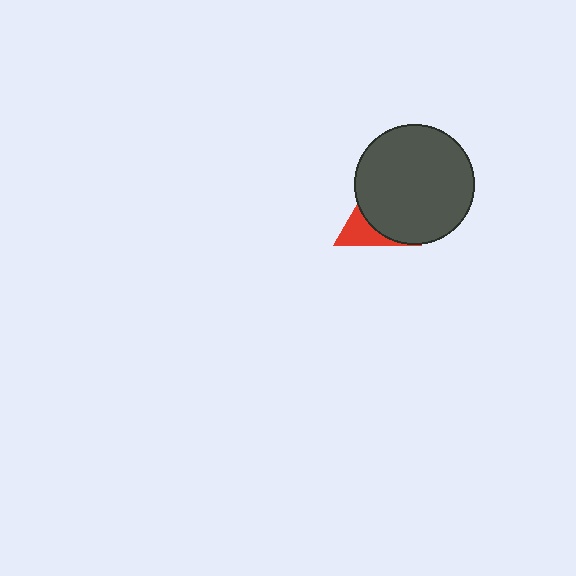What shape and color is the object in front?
The object in front is a dark gray circle.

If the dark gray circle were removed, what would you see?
You would see the complete red triangle.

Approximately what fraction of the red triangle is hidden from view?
Roughly 66% of the red triangle is hidden behind the dark gray circle.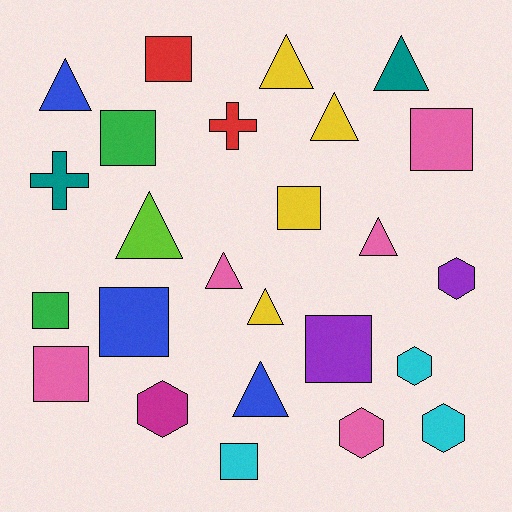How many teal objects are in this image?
There are 2 teal objects.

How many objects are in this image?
There are 25 objects.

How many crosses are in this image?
There are 2 crosses.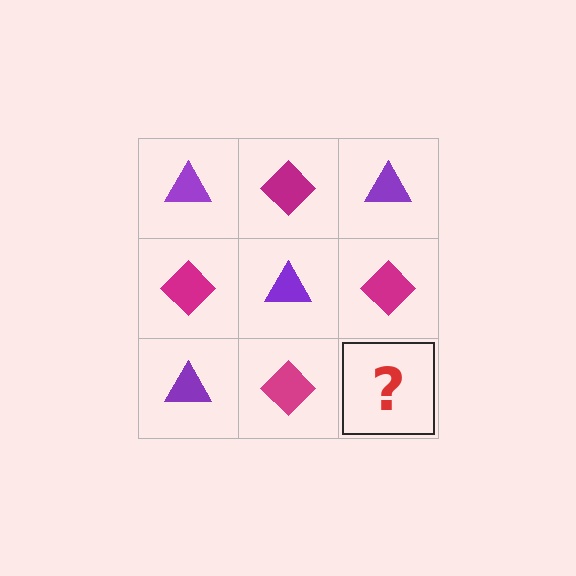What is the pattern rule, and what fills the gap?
The rule is that it alternates purple triangle and magenta diamond in a checkerboard pattern. The gap should be filled with a purple triangle.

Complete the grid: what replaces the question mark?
The question mark should be replaced with a purple triangle.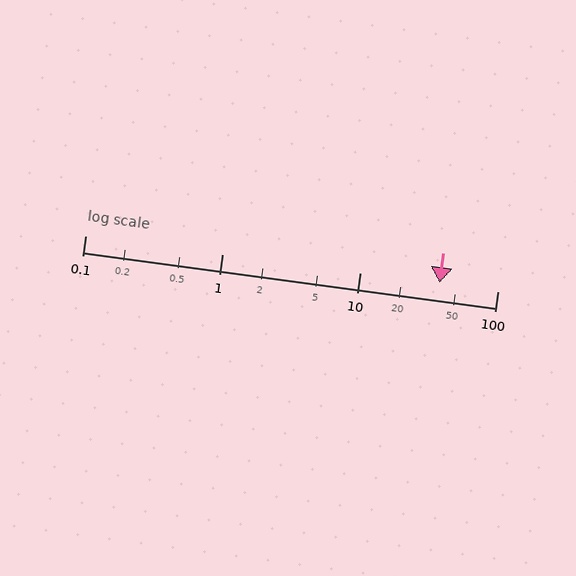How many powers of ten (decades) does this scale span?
The scale spans 3 decades, from 0.1 to 100.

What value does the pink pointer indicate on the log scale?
The pointer indicates approximately 38.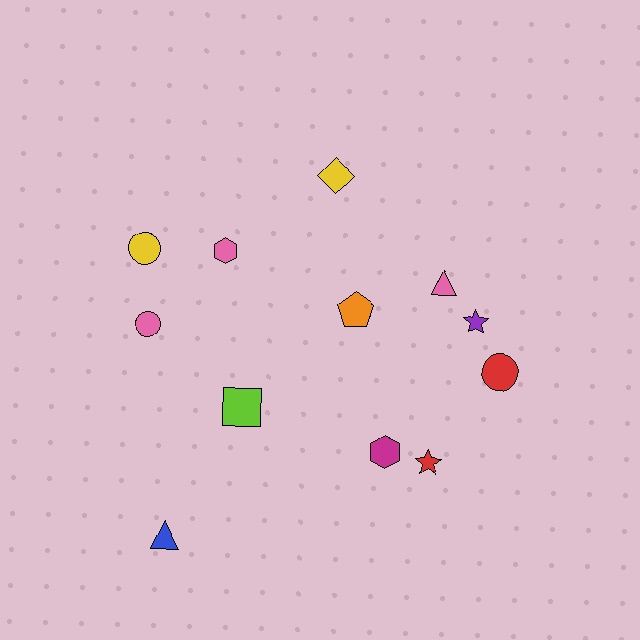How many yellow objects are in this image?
There are 2 yellow objects.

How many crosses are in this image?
There are no crosses.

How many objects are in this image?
There are 12 objects.